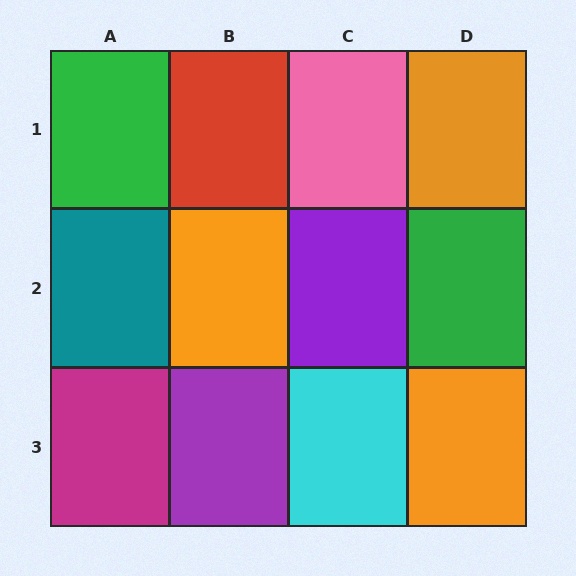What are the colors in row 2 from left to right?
Teal, orange, purple, green.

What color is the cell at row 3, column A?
Magenta.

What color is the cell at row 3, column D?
Orange.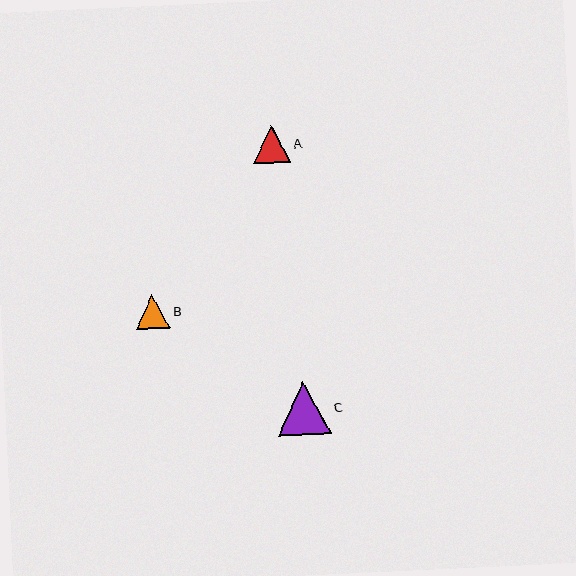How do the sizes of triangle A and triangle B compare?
Triangle A and triangle B are approximately the same size.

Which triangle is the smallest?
Triangle B is the smallest with a size of approximately 34 pixels.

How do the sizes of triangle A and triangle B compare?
Triangle A and triangle B are approximately the same size.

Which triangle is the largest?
Triangle C is the largest with a size of approximately 53 pixels.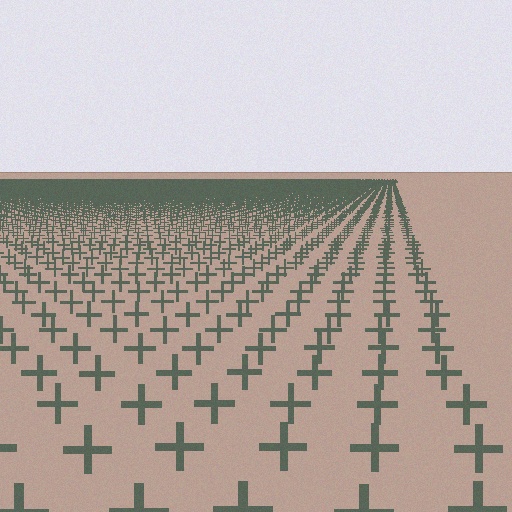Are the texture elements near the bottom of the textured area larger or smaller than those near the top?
Larger. Near the bottom, elements are closer to the viewer and appear at a bigger on-screen size.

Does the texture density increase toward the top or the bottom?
Density increases toward the top.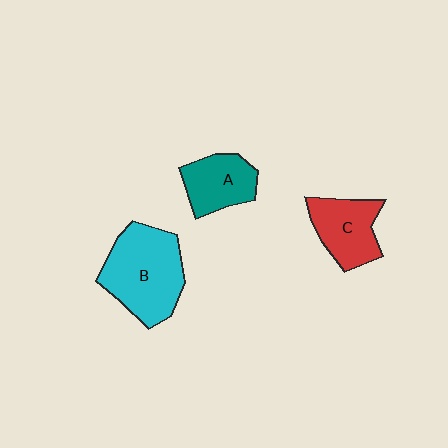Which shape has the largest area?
Shape B (cyan).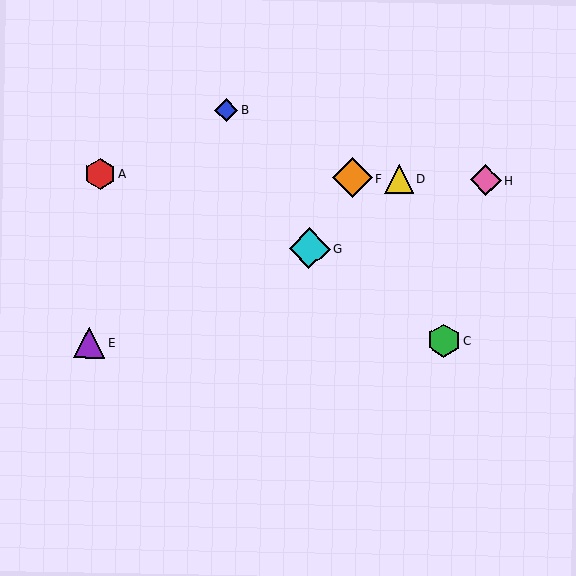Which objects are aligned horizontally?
Objects A, D, F, H are aligned horizontally.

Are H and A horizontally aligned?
Yes, both are at y≈180.